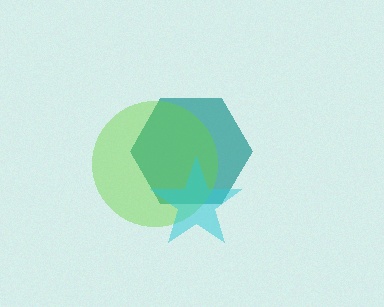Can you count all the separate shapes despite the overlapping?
Yes, there are 3 separate shapes.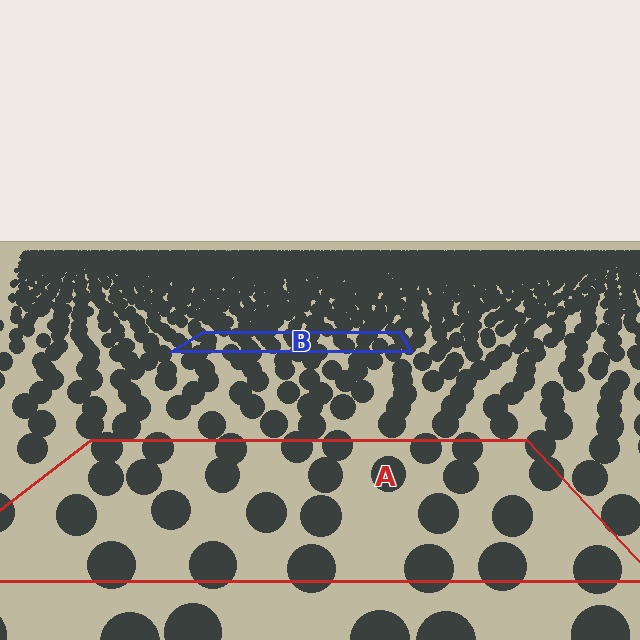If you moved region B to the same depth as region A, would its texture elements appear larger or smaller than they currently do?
They would appear larger. At a closer depth, the same texture elements are projected at a bigger on-screen size.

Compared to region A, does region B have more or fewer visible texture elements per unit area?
Region B has more texture elements per unit area — they are packed more densely because it is farther away.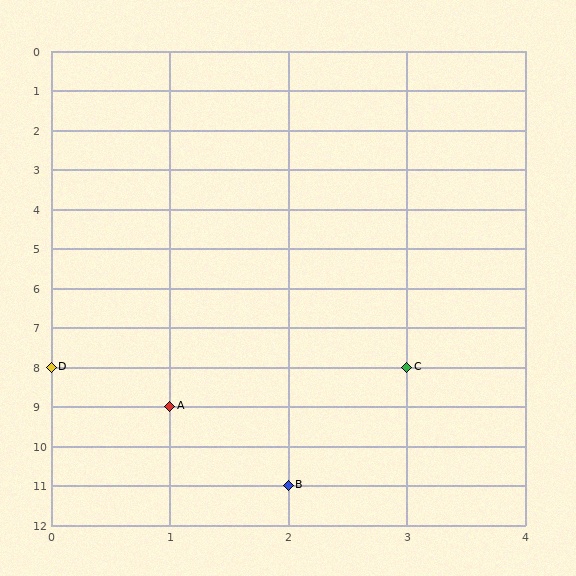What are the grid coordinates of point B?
Point B is at grid coordinates (2, 11).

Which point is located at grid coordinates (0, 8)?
Point D is at (0, 8).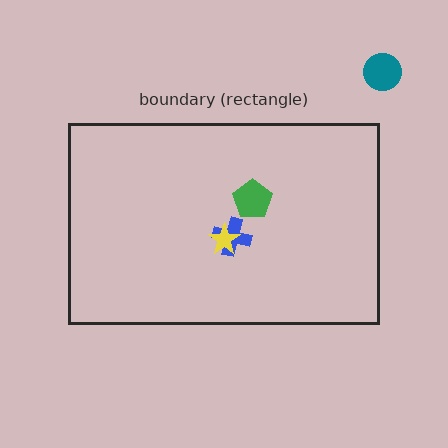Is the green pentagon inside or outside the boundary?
Inside.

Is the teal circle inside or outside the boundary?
Outside.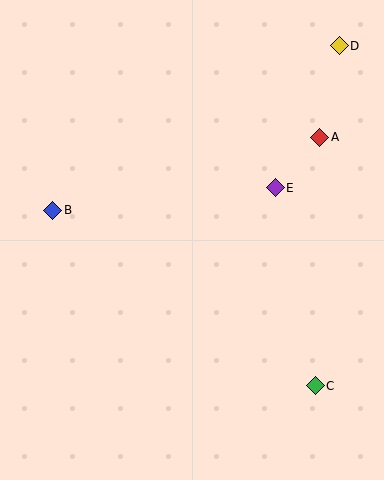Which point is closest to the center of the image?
Point E at (275, 188) is closest to the center.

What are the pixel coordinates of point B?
Point B is at (53, 210).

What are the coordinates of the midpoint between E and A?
The midpoint between E and A is at (297, 163).